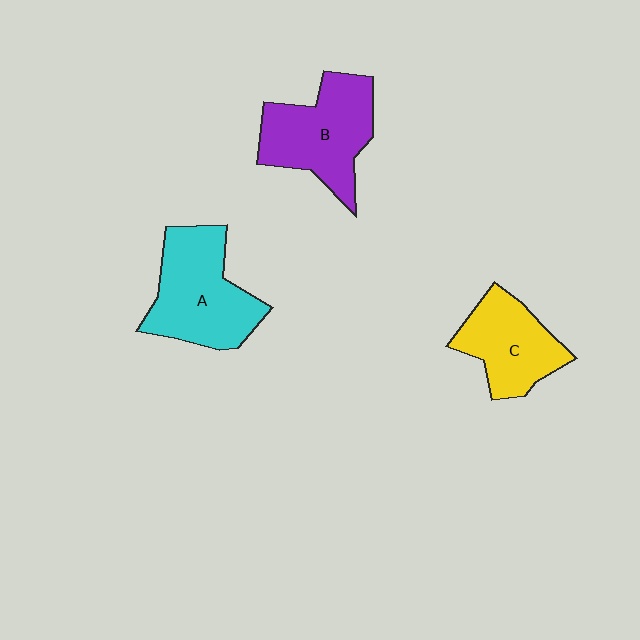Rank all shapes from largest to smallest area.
From largest to smallest: A (cyan), B (purple), C (yellow).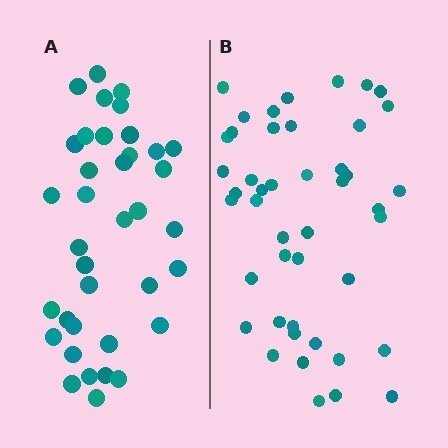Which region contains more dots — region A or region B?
Region B (the right region) has more dots.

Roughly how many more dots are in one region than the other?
Region B has roughly 8 or so more dots than region A.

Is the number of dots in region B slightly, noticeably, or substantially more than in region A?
Region B has only slightly more — the two regions are fairly close. The ratio is roughly 1.2 to 1.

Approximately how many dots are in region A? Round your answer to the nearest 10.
About 40 dots. (The exact count is 37, which rounds to 40.)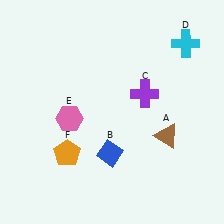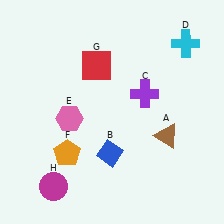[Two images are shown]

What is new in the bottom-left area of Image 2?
A magenta circle (H) was added in the bottom-left area of Image 2.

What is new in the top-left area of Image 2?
A red square (G) was added in the top-left area of Image 2.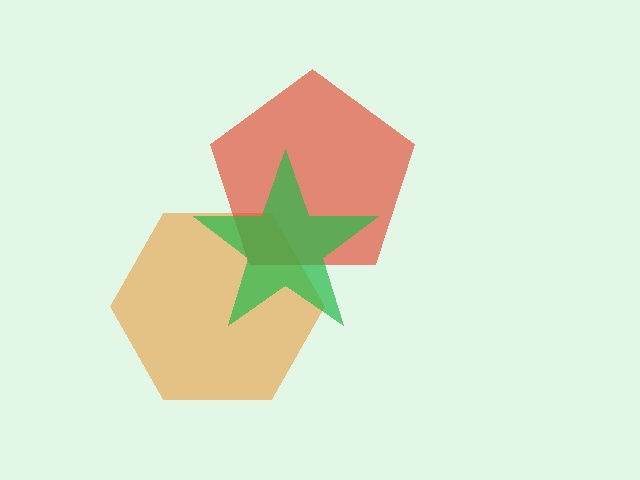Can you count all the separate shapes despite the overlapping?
Yes, there are 3 separate shapes.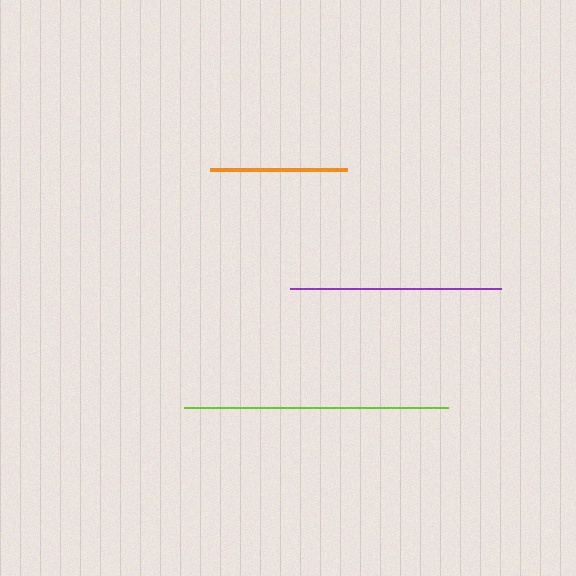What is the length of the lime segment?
The lime segment is approximately 264 pixels long.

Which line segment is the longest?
The lime line is the longest at approximately 264 pixels.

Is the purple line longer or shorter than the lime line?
The lime line is longer than the purple line.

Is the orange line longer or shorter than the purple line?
The purple line is longer than the orange line.